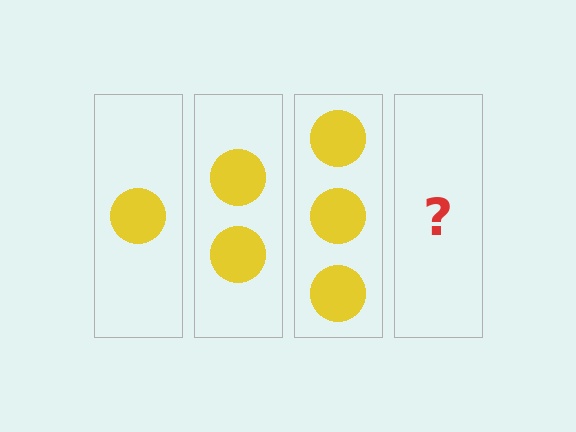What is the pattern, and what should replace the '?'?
The pattern is that each step adds one more circle. The '?' should be 4 circles.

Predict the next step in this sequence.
The next step is 4 circles.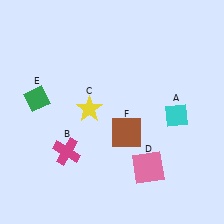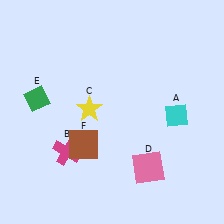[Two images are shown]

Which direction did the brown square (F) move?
The brown square (F) moved left.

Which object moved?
The brown square (F) moved left.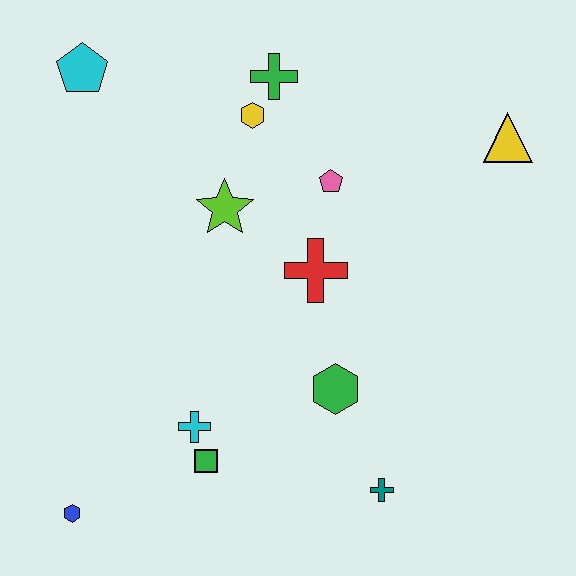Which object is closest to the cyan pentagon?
The yellow hexagon is closest to the cyan pentagon.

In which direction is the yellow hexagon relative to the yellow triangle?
The yellow hexagon is to the left of the yellow triangle.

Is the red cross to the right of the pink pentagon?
No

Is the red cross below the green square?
No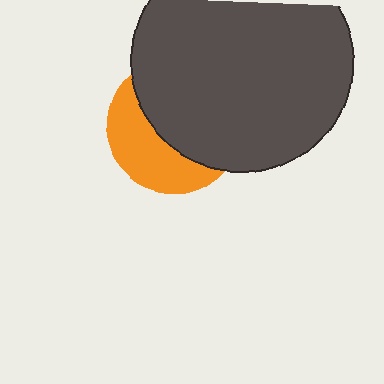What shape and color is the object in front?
The object in front is a dark gray circle.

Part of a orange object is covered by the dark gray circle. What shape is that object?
It is a circle.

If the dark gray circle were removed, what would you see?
You would see the complete orange circle.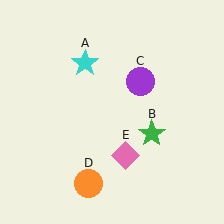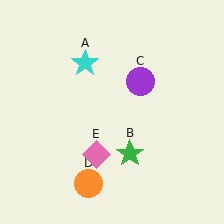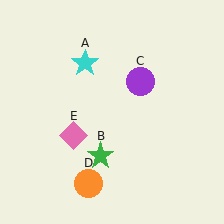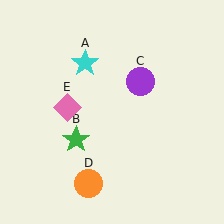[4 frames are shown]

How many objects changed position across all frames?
2 objects changed position: green star (object B), pink diamond (object E).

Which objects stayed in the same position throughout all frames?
Cyan star (object A) and purple circle (object C) and orange circle (object D) remained stationary.